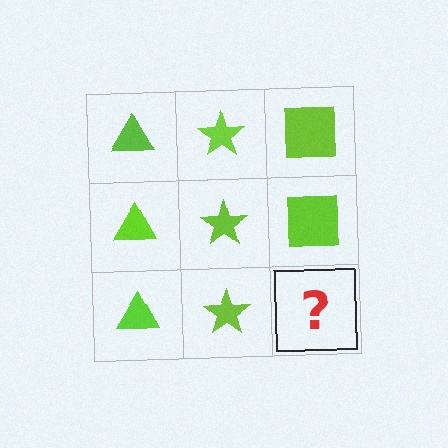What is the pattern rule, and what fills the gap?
The rule is that each column has a consistent shape. The gap should be filled with a lime square.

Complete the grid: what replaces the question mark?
The question mark should be replaced with a lime square.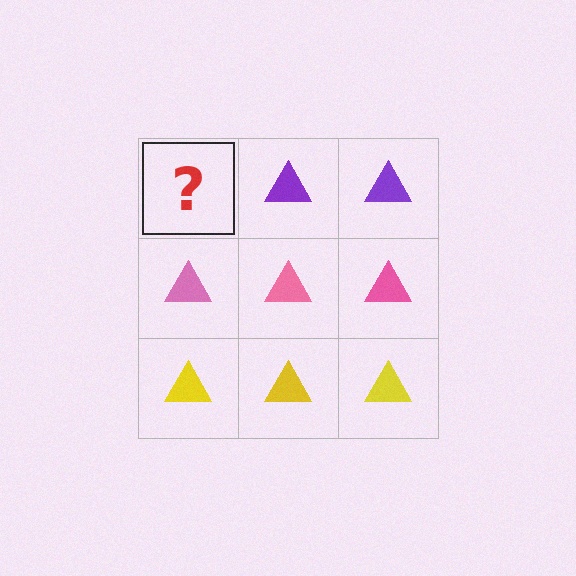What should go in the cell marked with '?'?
The missing cell should contain a purple triangle.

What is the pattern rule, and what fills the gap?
The rule is that each row has a consistent color. The gap should be filled with a purple triangle.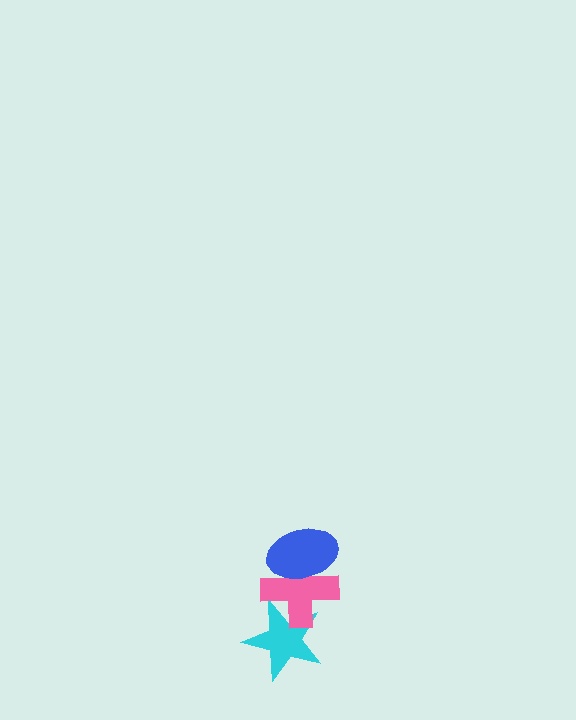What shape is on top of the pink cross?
The blue ellipse is on top of the pink cross.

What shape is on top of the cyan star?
The pink cross is on top of the cyan star.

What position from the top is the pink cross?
The pink cross is 2nd from the top.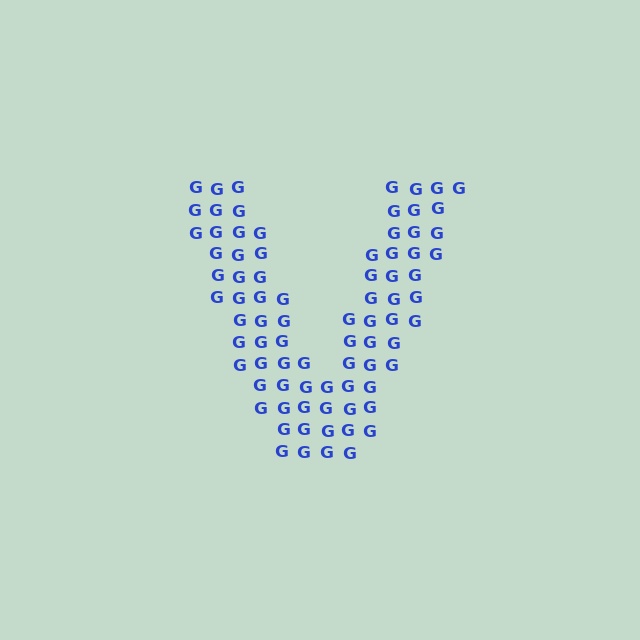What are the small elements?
The small elements are letter G's.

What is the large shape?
The large shape is the letter V.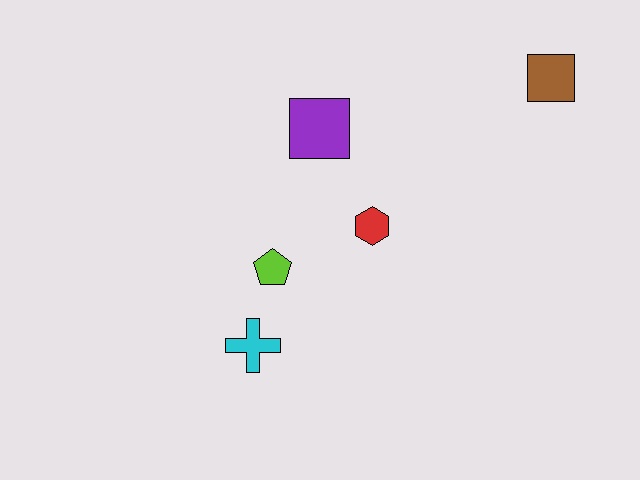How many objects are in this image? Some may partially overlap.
There are 5 objects.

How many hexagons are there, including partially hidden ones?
There is 1 hexagon.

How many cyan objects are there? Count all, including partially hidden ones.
There is 1 cyan object.